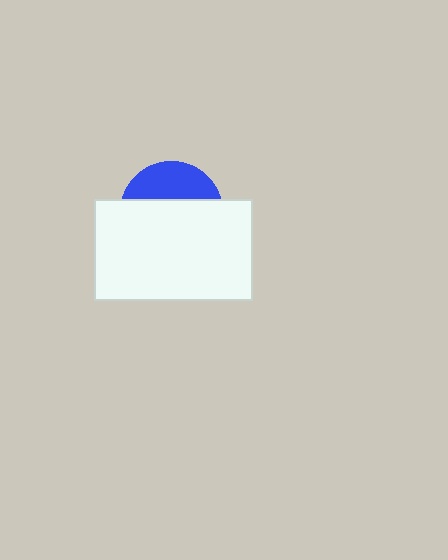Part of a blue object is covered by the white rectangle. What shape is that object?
It is a circle.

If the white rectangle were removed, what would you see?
You would see the complete blue circle.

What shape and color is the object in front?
The object in front is a white rectangle.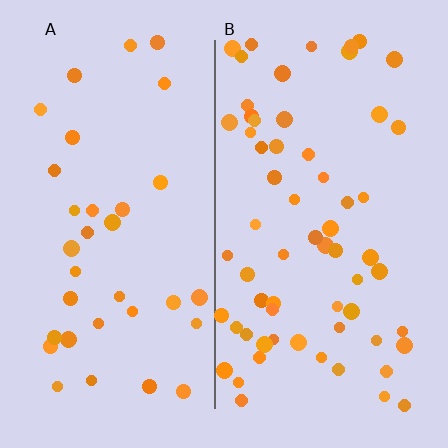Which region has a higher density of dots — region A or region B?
B (the right).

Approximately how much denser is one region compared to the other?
Approximately 1.9× — region B over region A.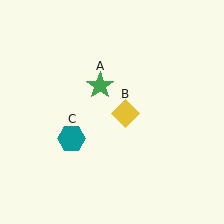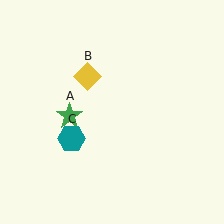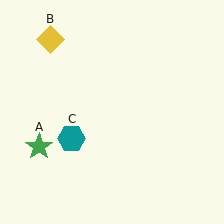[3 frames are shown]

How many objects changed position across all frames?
2 objects changed position: green star (object A), yellow diamond (object B).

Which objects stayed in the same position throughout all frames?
Teal hexagon (object C) remained stationary.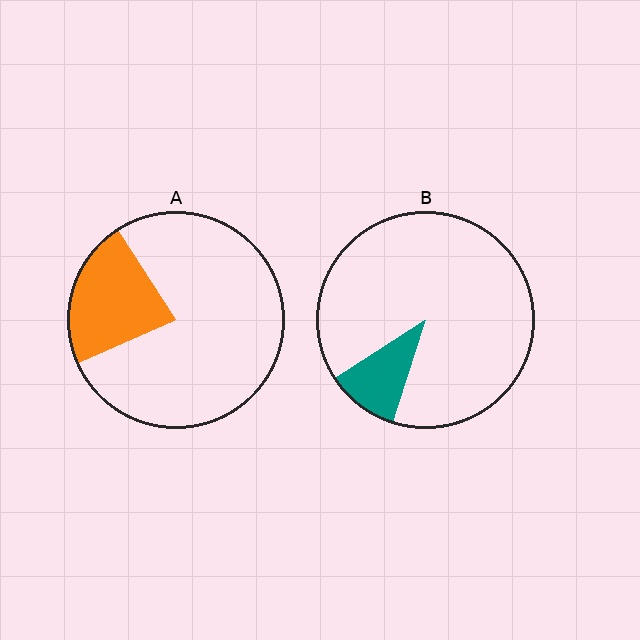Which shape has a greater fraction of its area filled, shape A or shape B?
Shape A.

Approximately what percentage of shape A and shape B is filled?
A is approximately 25% and B is approximately 10%.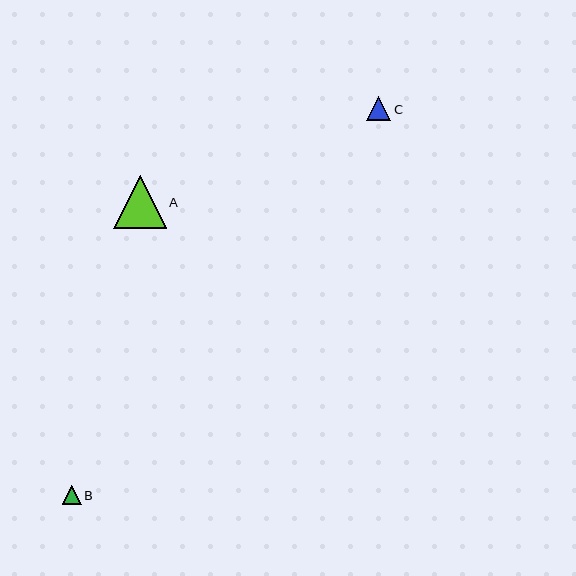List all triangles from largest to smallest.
From largest to smallest: A, C, B.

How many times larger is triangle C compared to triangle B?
Triangle C is approximately 1.3 times the size of triangle B.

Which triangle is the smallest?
Triangle B is the smallest with a size of approximately 19 pixels.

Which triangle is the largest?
Triangle A is the largest with a size of approximately 52 pixels.